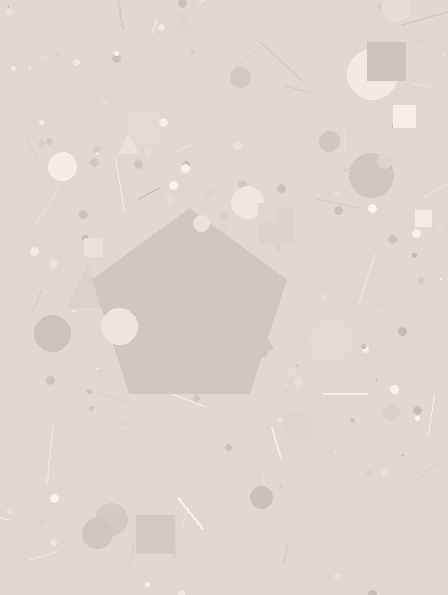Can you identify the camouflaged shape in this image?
The camouflaged shape is a pentagon.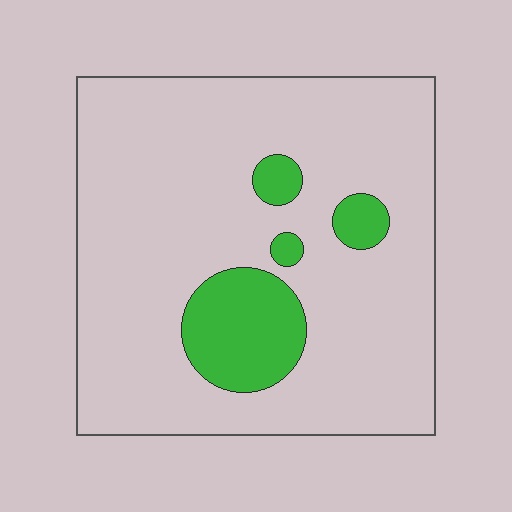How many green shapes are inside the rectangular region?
4.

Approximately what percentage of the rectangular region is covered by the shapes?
Approximately 15%.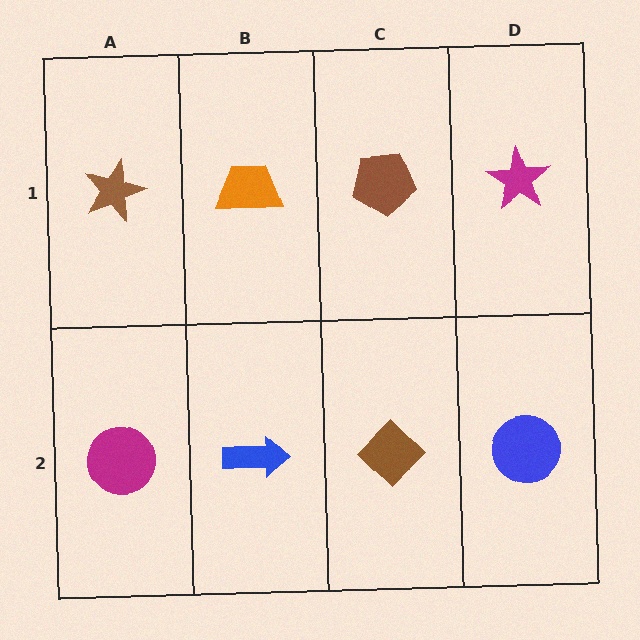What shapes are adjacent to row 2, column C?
A brown pentagon (row 1, column C), a blue arrow (row 2, column B), a blue circle (row 2, column D).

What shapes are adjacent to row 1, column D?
A blue circle (row 2, column D), a brown pentagon (row 1, column C).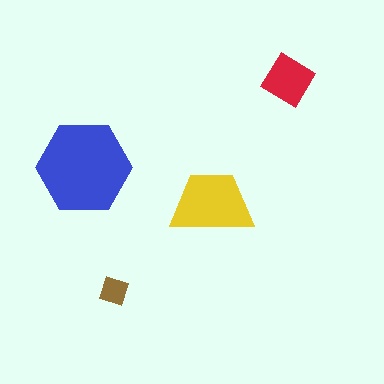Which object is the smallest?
The brown diamond.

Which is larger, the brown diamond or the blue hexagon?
The blue hexagon.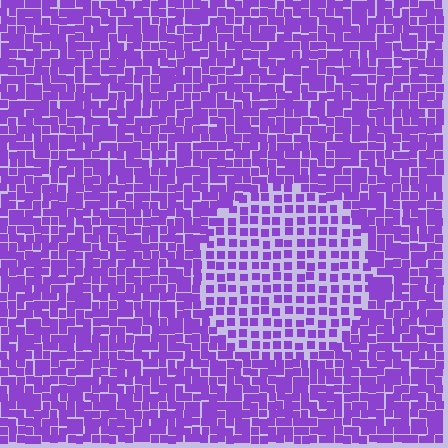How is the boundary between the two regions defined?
The boundary is defined by a change in element density (approximately 1.8x ratio). All elements are the same color, size, and shape.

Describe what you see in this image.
The image contains small purple elements arranged at two different densities. A circle-shaped region is visible where the elements are less densely packed than the surrounding area.